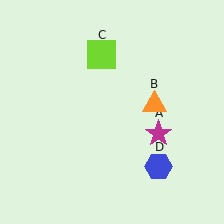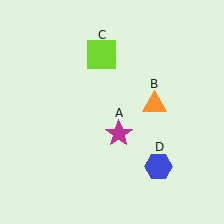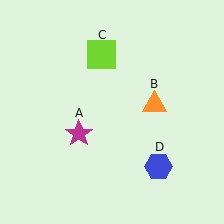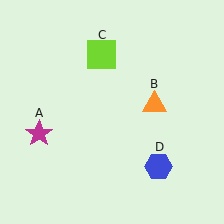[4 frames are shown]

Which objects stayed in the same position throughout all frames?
Orange triangle (object B) and lime square (object C) and blue hexagon (object D) remained stationary.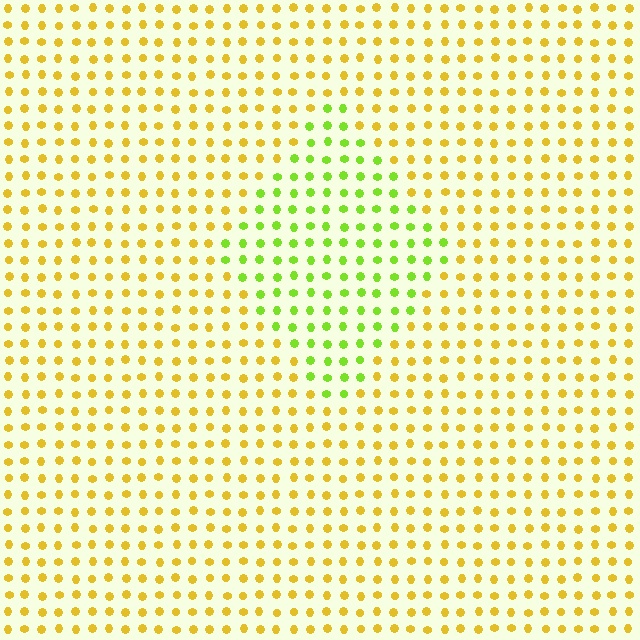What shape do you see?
I see a diamond.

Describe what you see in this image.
The image is filled with small yellow elements in a uniform arrangement. A diamond-shaped region is visible where the elements are tinted to a slightly different hue, forming a subtle color boundary.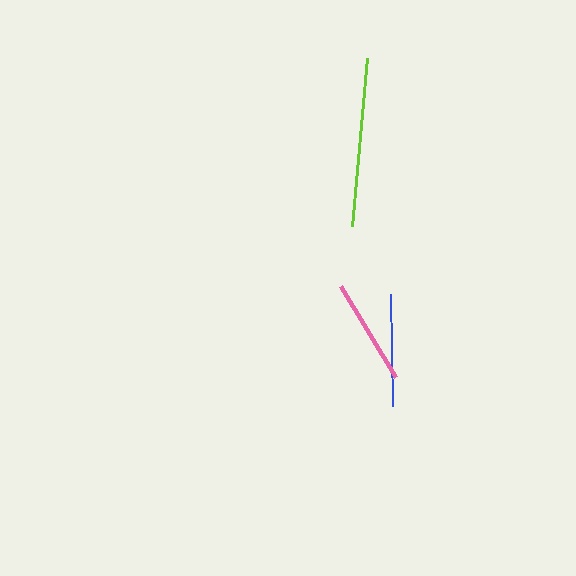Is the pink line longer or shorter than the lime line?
The lime line is longer than the pink line.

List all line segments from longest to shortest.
From longest to shortest: lime, blue, pink.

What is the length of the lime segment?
The lime segment is approximately 169 pixels long.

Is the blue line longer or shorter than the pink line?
The blue line is longer than the pink line.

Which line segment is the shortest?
The pink line is the shortest at approximately 107 pixels.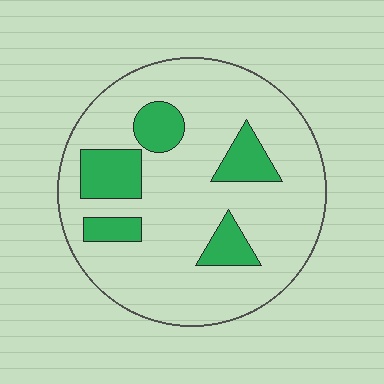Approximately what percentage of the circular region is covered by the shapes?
Approximately 20%.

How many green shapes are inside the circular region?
5.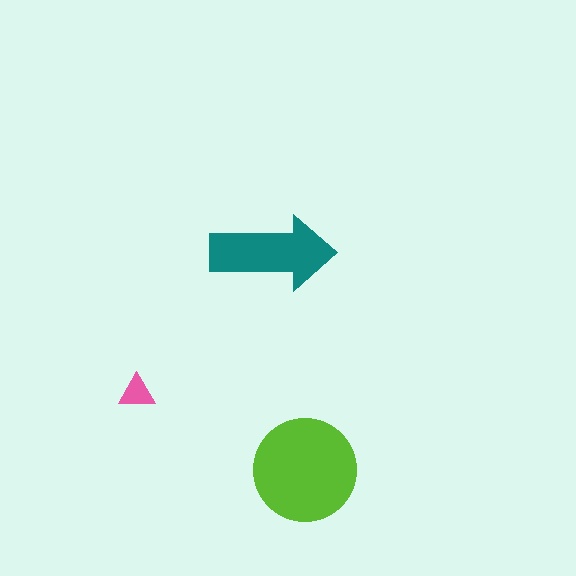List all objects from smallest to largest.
The pink triangle, the teal arrow, the lime circle.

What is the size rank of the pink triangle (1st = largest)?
3rd.